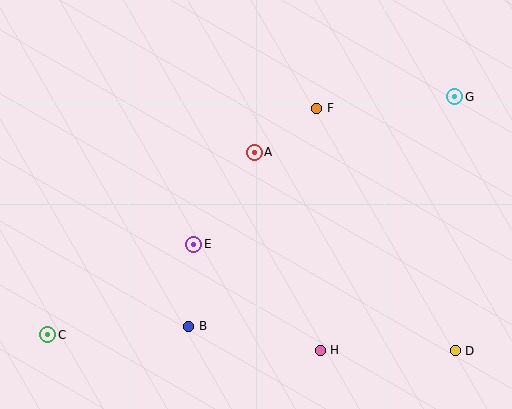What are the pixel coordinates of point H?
Point H is at (320, 350).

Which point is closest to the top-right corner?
Point G is closest to the top-right corner.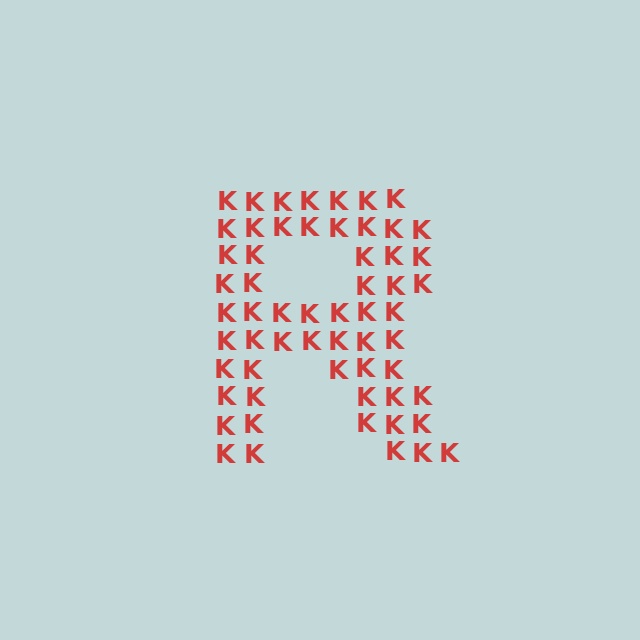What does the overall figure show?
The overall figure shows the letter R.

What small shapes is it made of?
It is made of small letter K's.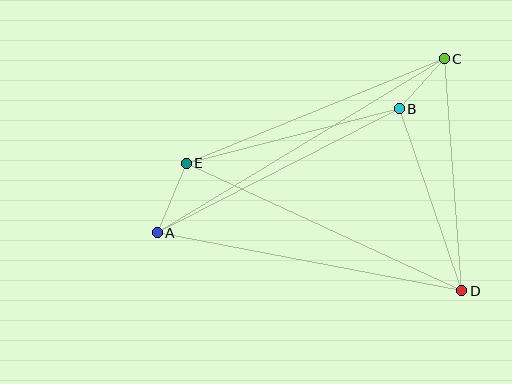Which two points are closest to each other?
Points B and C are closest to each other.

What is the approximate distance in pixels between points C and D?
The distance between C and D is approximately 233 pixels.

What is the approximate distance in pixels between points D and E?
The distance between D and E is approximately 303 pixels.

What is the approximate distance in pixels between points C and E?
The distance between C and E is approximately 278 pixels.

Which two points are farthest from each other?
Points A and C are farthest from each other.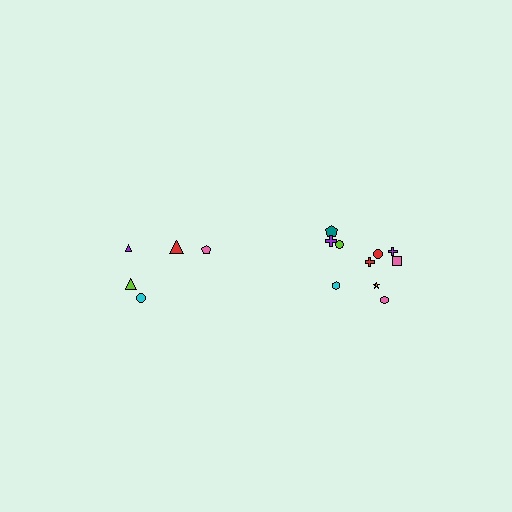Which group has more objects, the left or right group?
The right group.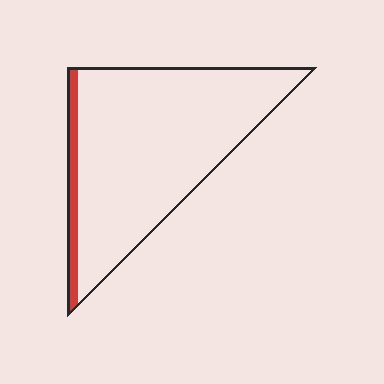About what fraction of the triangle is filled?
About one tenth (1/10).